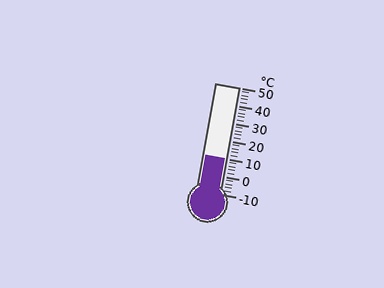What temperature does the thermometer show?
The thermometer shows approximately 10°C.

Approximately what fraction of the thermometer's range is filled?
The thermometer is filled to approximately 35% of its range.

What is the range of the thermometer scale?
The thermometer scale ranges from -10°C to 50°C.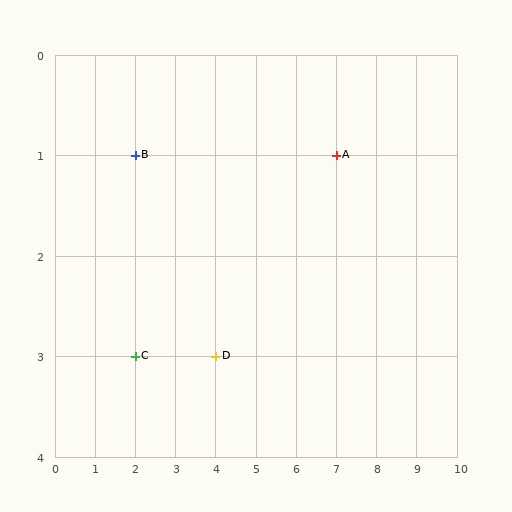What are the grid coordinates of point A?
Point A is at grid coordinates (7, 1).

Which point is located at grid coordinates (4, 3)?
Point D is at (4, 3).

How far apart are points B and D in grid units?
Points B and D are 2 columns and 2 rows apart (about 2.8 grid units diagonally).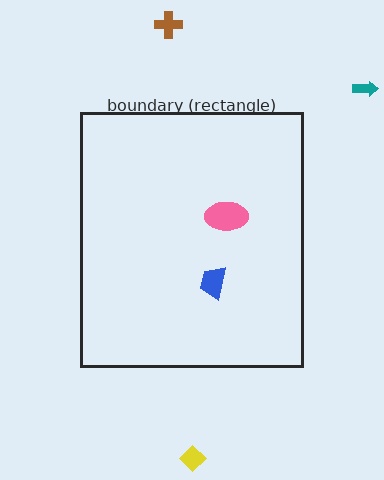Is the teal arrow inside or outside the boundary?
Outside.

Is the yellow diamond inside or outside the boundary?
Outside.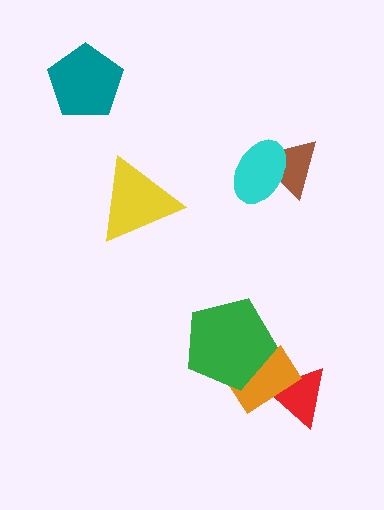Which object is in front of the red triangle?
The orange rectangle is in front of the red triangle.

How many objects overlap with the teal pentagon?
0 objects overlap with the teal pentagon.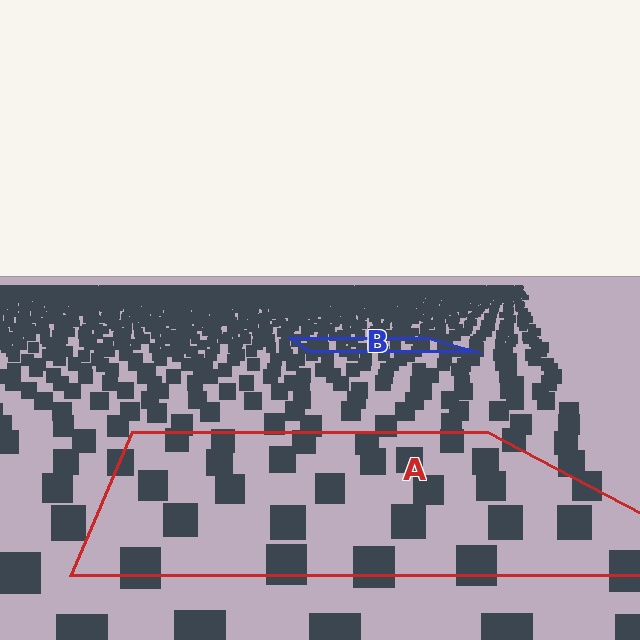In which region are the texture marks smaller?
The texture marks are smaller in region B, because it is farther away.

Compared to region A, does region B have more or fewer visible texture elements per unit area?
Region B has more texture elements per unit area — they are packed more densely because it is farther away.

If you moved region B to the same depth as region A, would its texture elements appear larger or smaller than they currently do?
They would appear larger. At a closer depth, the same texture elements are projected at a bigger on-screen size.